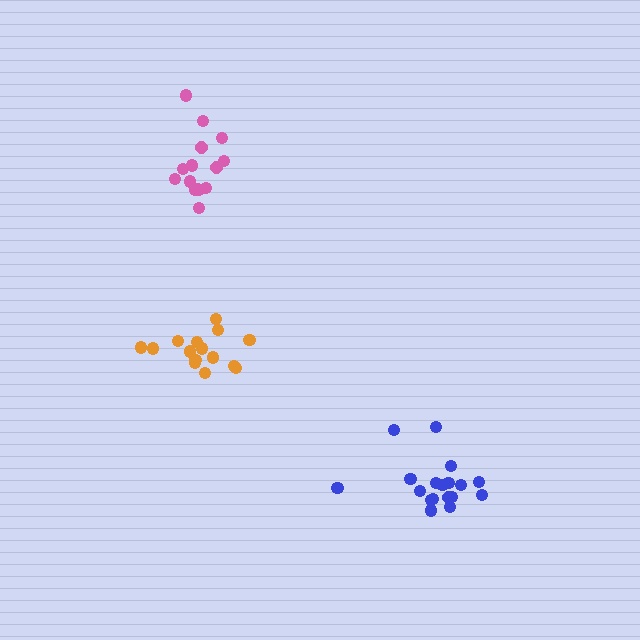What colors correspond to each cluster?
The clusters are colored: orange, pink, blue.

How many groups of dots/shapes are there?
There are 3 groups.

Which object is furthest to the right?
The blue cluster is rightmost.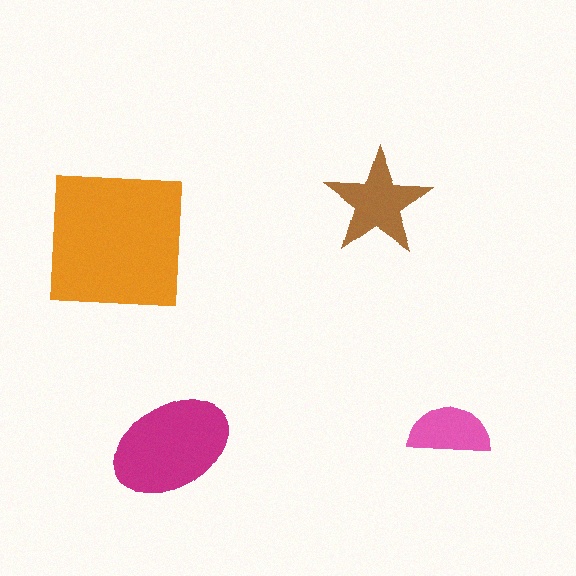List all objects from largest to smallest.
The orange square, the magenta ellipse, the brown star, the pink semicircle.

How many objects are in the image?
There are 4 objects in the image.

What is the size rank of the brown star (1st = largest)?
3rd.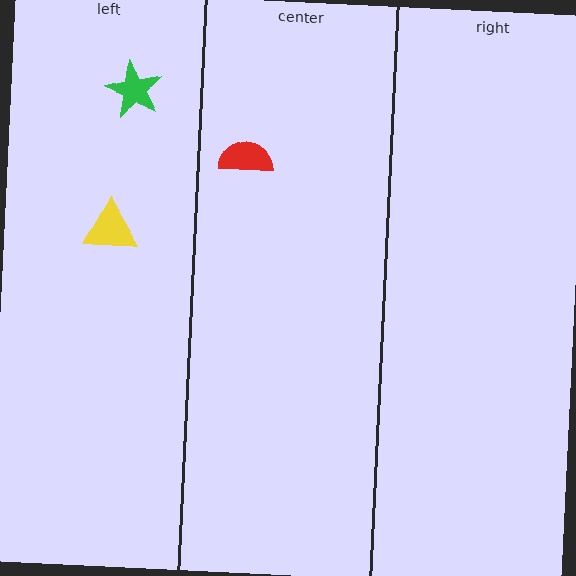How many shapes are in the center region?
1.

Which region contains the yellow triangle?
The left region.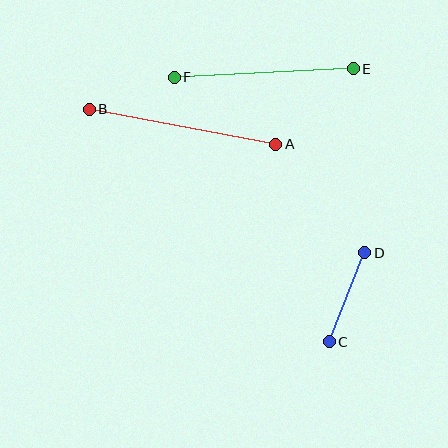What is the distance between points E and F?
The distance is approximately 179 pixels.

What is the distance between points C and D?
The distance is approximately 96 pixels.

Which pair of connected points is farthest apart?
Points A and B are farthest apart.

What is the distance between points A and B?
The distance is approximately 190 pixels.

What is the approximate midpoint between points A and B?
The midpoint is at approximately (183, 127) pixels.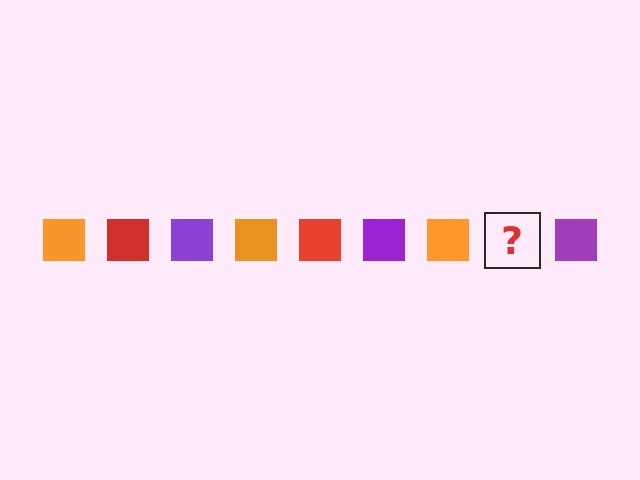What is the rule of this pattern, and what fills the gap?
The rule is that the pattern cycles through orange, red, purple squares. The gap should be filled with a red square.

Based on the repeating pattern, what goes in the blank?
The blank should be a red square.